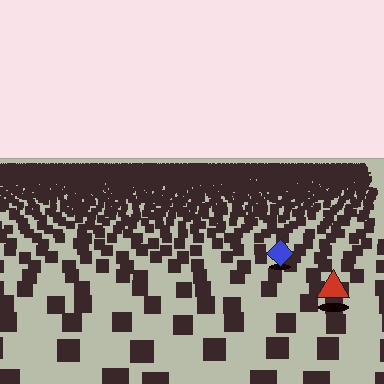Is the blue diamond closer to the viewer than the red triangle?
No. The red triangle is closer — you can tell from the texture gradient: the ground texture is coarser near it.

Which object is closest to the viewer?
The red triangle is closest. The texture marks near it are larger and more spread out.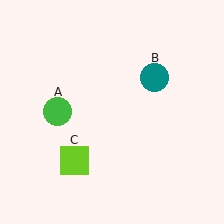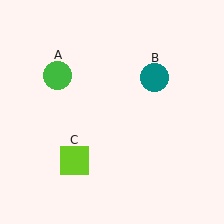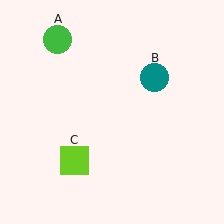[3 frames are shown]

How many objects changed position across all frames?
1 object changed position: green circle (object A).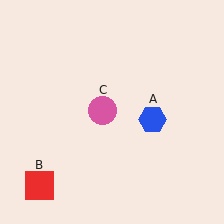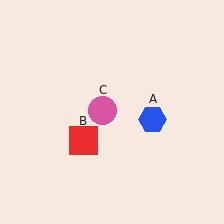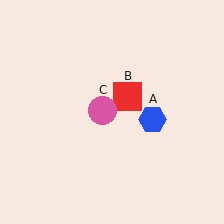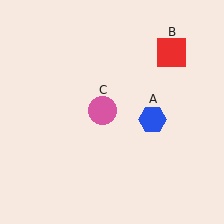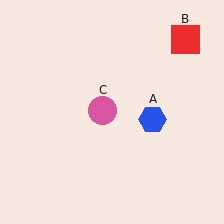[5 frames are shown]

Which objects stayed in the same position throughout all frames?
Blue hexagon (object A) and pink circle (object C) remained stationary.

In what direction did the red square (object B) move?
The red square (object B) moved up and to the right.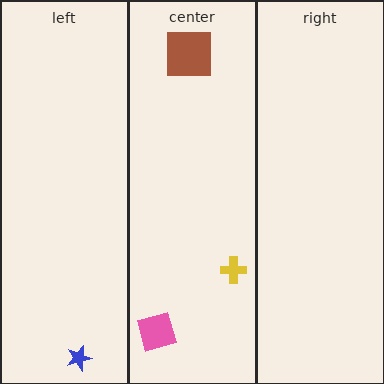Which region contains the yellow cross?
The center region.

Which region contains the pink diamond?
The center region.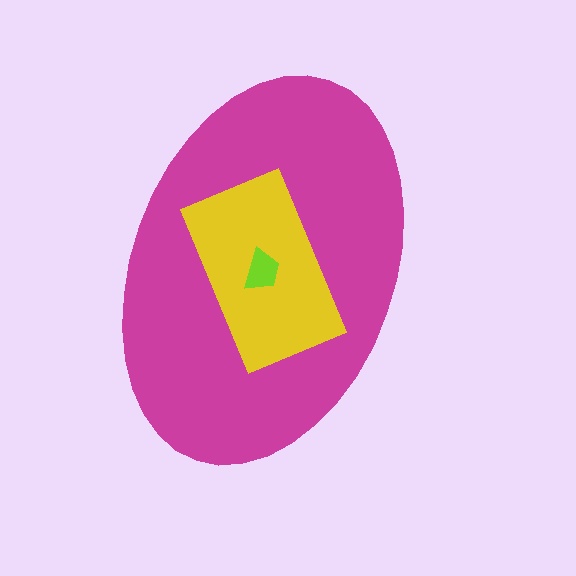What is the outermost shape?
The magenta ellipse.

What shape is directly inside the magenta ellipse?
The yellow rectangle.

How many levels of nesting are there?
3.